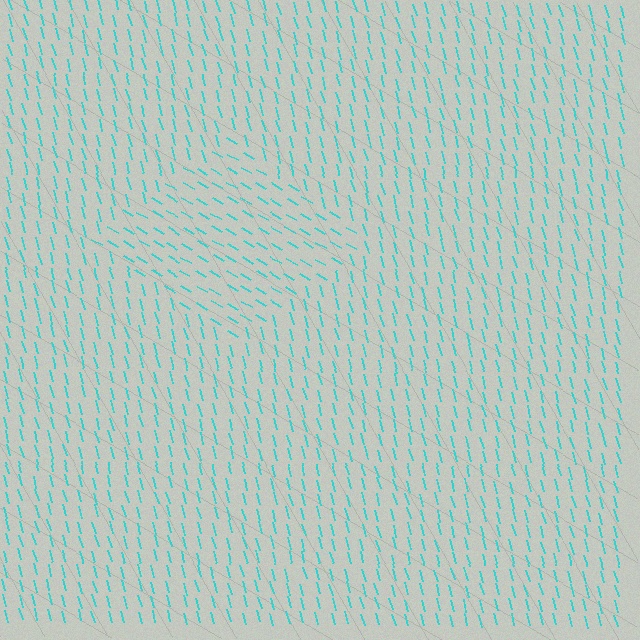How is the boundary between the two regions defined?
The boundary is defined purely by a change in line orientation (approximately 45 degrees difference). All lines are the same color and thickness.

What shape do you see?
I see a diamond.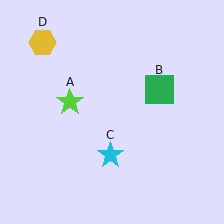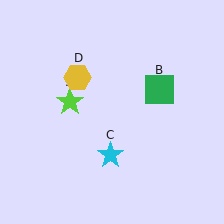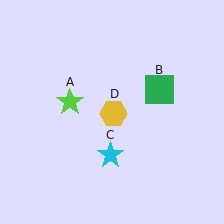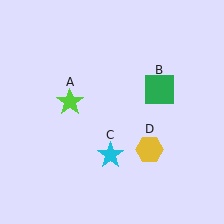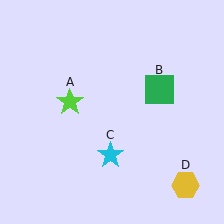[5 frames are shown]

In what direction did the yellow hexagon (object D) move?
The yellow hexagon (object D) moved down and to the right.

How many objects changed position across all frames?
1 object changed position: yellow hexagon (object D).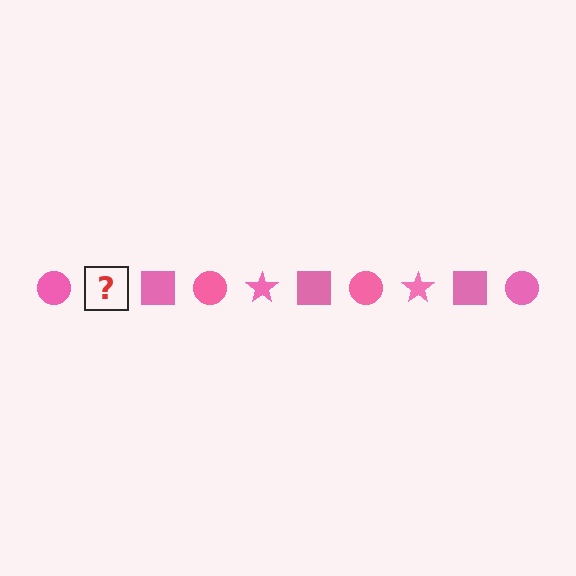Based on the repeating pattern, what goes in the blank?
The blank should be a pink star.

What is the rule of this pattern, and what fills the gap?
The rule is that the pattern cycles through circle, star, square shapes in pink. The gap should be filled with a pink star.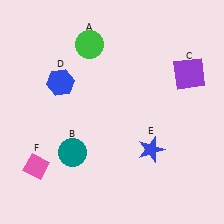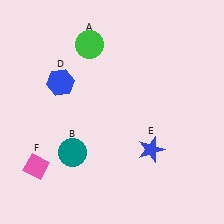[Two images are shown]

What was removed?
The purple square (C) was removed in Image 2.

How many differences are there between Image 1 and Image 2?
There is 1 difference between the two images.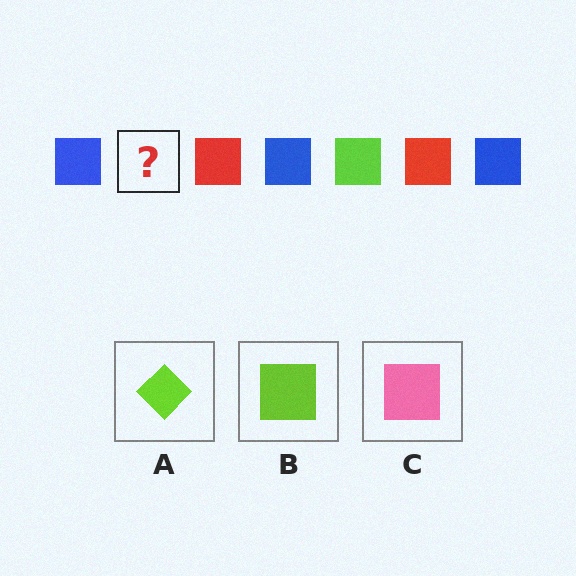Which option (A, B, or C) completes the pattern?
B.